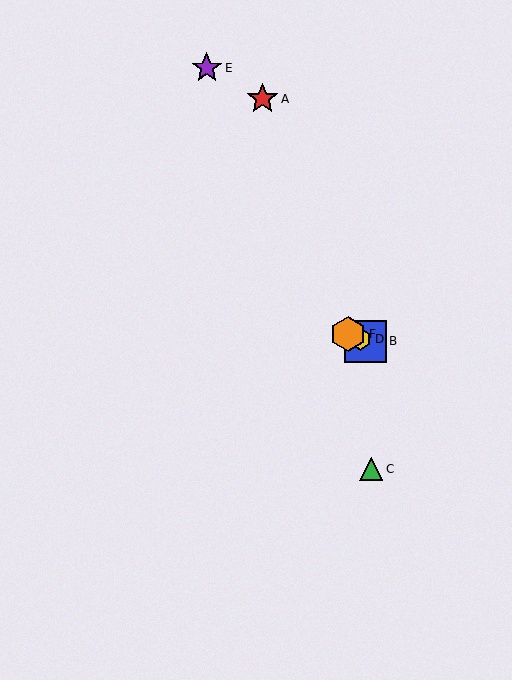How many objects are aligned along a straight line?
3 objects (B, D, F) are aligned along a straight line.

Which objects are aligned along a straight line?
Objects B, D, F are aligned along a straight line.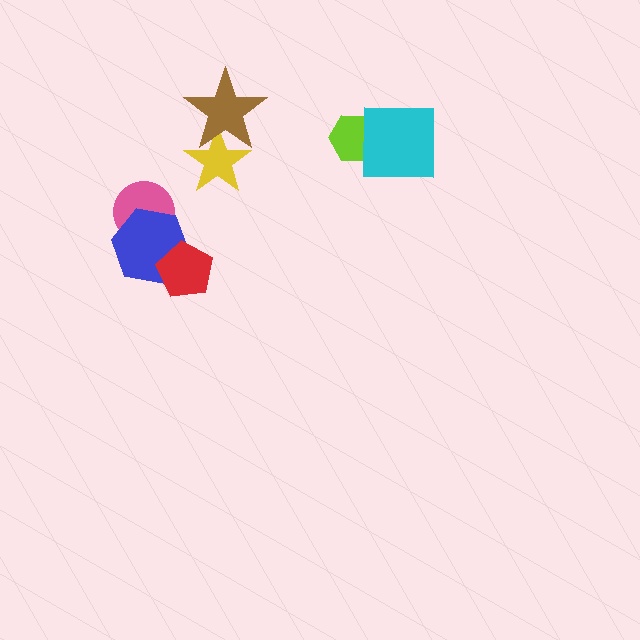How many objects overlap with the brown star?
1 object overlaps with the brown star.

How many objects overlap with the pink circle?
1 object overlaps with the pink circle.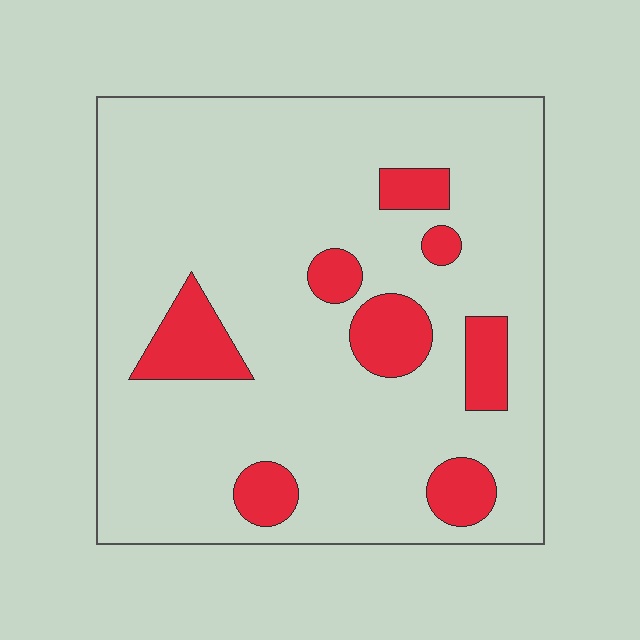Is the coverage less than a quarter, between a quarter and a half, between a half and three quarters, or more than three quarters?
Less than a quarter.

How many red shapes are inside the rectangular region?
8.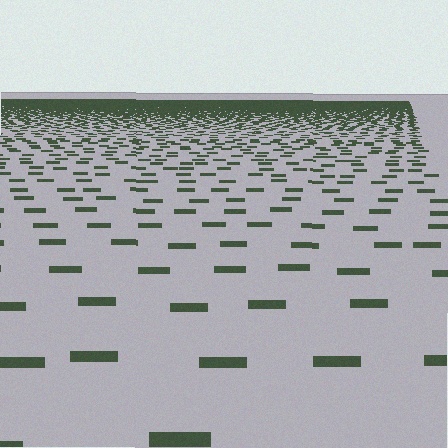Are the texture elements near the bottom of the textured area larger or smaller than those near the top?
Larger. Near the bottom, elements are closer to the viewer and appear at a bigger on-screen size.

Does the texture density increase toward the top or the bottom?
Density increases toward the top.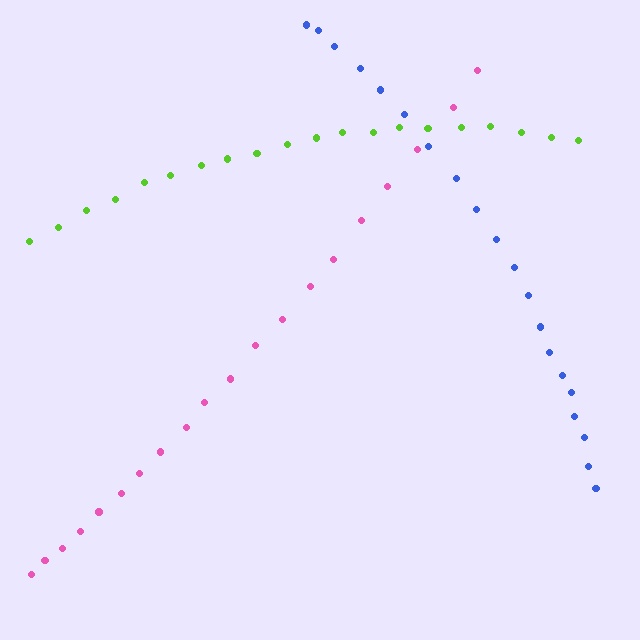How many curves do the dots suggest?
There are 3 distinct paths.